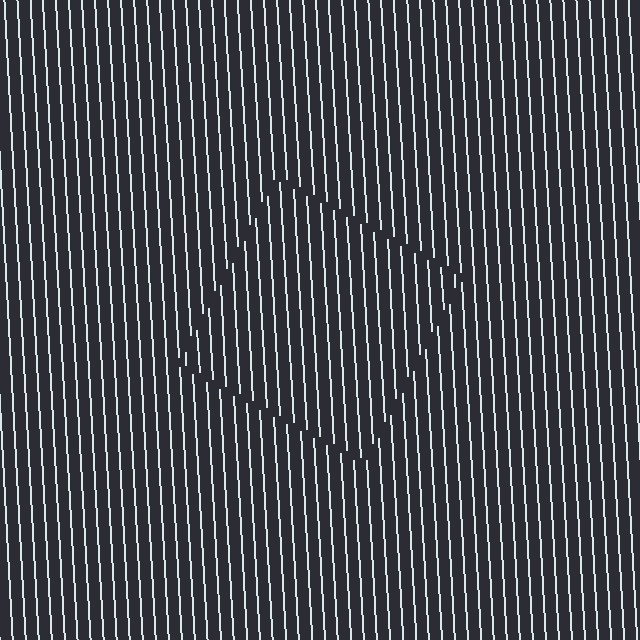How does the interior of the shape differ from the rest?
The interior of the shape contains the same grating, shifted by half a period — the contour is defined by the phase discontinuity where line-ends from the inner and outer gratings abut.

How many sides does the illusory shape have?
4 sides — the line-ends trace a square.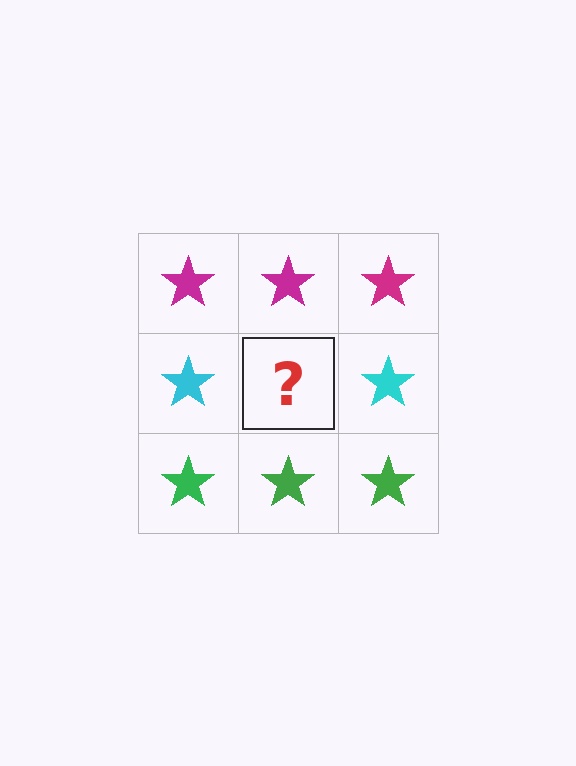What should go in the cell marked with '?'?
The missing cell should contain a cyan star.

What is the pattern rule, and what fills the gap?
The rule is that each row has a consistent color. The gap should be filled with a cyan star.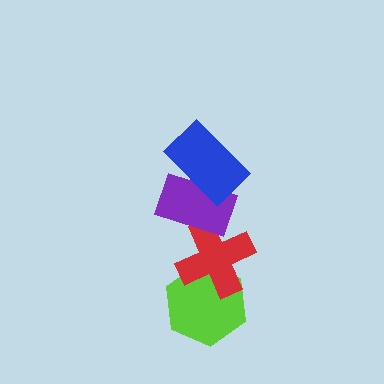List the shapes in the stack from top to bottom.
From top to bottom: the blue rectangle, the purple rectangle, the red cross, the lime hexagon.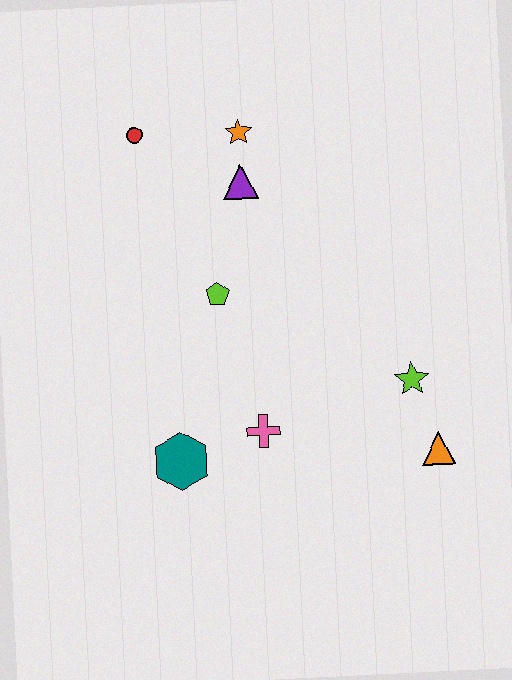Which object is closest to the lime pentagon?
The purple triangle is closest to the lime pentagon.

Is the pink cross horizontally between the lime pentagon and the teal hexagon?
No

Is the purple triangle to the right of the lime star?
No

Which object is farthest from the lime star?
The red circle is farthest from the lime star.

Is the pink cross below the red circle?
Yes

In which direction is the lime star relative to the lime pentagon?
The lime star is to the right of the lime pentagon.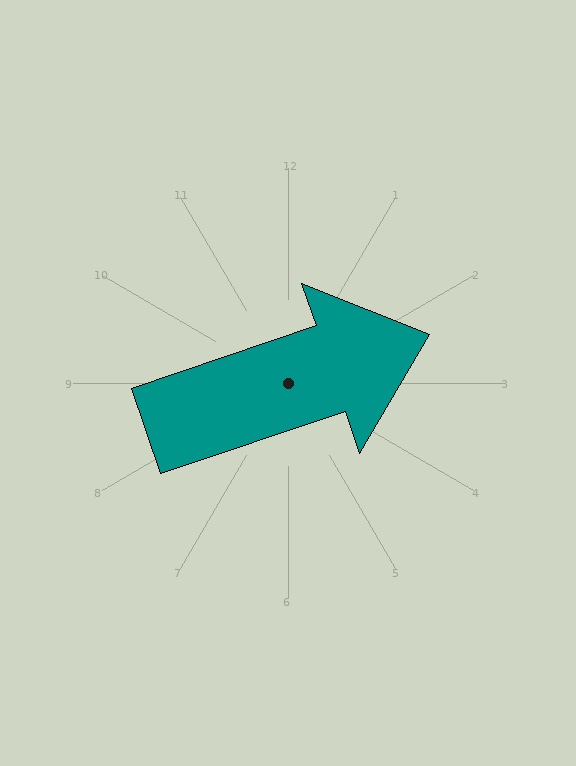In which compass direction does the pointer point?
East.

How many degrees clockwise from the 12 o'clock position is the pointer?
Approximately 71 degrees.